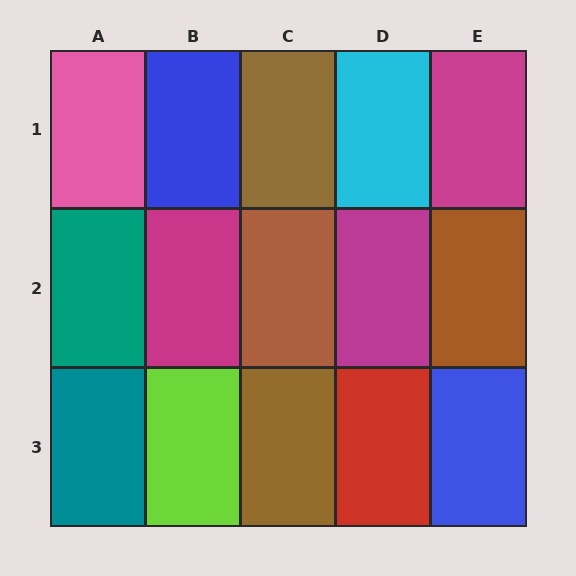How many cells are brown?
4 cells are brown.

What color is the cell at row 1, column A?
Pink.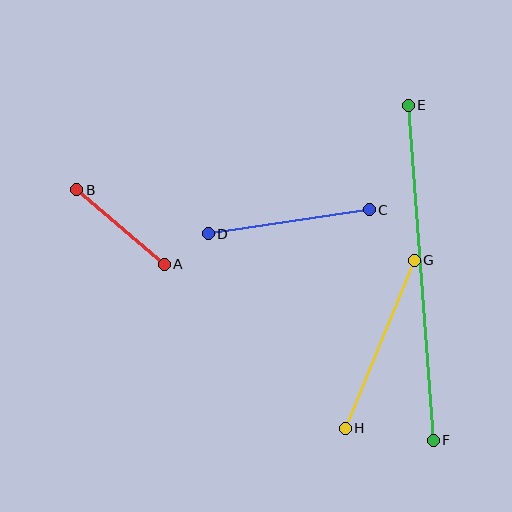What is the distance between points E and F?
The distance is approximately 336 pixels.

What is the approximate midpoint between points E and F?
The midpoint is at approximately (421, 273) pixels.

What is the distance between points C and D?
The distance is approximately 163 pixels.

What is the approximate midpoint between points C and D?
The midpoint is at approximately (289, 222) pixels.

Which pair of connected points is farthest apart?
Points E and F are farthest apart.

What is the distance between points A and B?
The distance is approximately 115 pixels.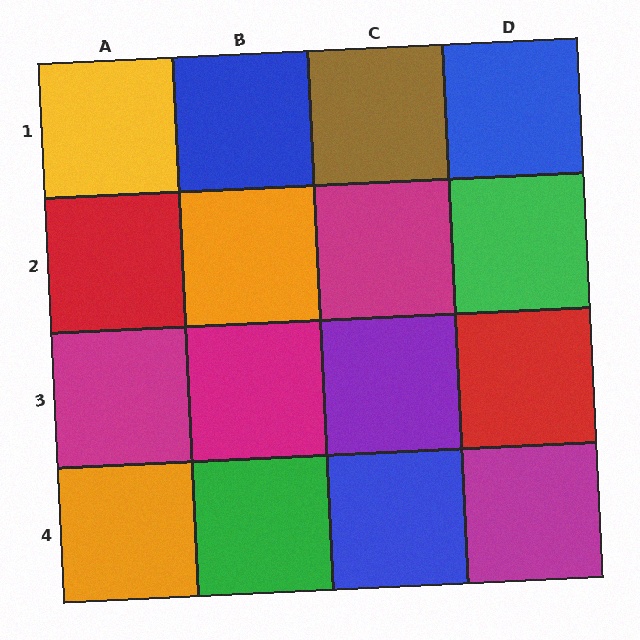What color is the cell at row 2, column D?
Green.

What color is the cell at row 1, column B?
Blue.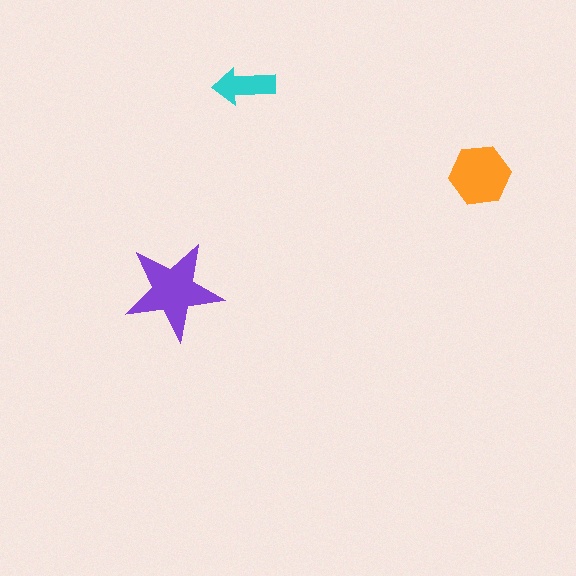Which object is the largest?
The purple star.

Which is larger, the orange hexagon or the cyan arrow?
The orange hexagon.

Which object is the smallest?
The cyan arrow.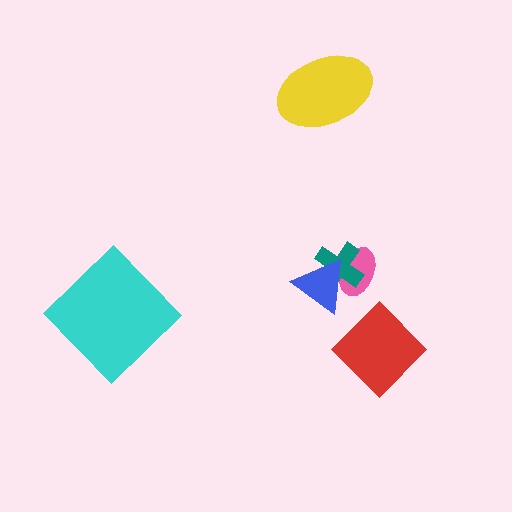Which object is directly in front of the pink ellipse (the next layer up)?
The teal cross is directly in front of the pink ellipse.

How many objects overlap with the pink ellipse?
2 objects overlap with the pink ellipse.